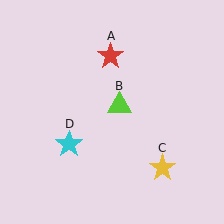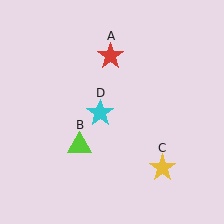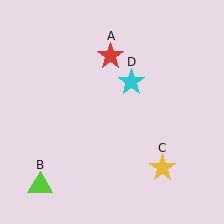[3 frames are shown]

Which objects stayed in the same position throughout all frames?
Red star (object A) and yellow star (object C) remained stationary.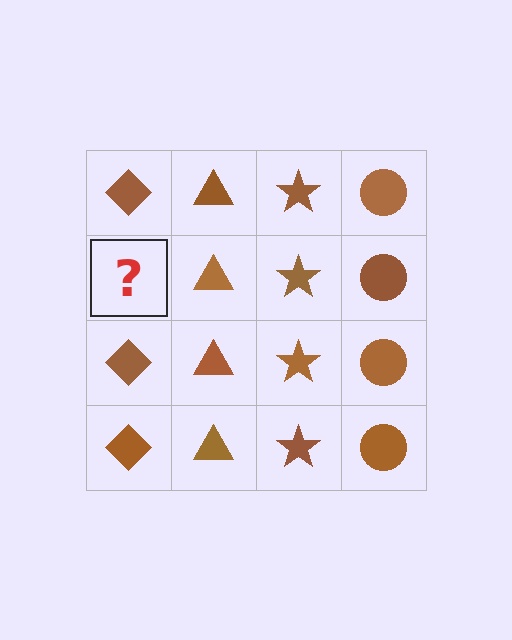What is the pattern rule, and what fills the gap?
The rule is that each column has a consistent shape. The gap should be filled with a brown diamond.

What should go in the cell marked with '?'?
The missing cell should contain a brown diamond.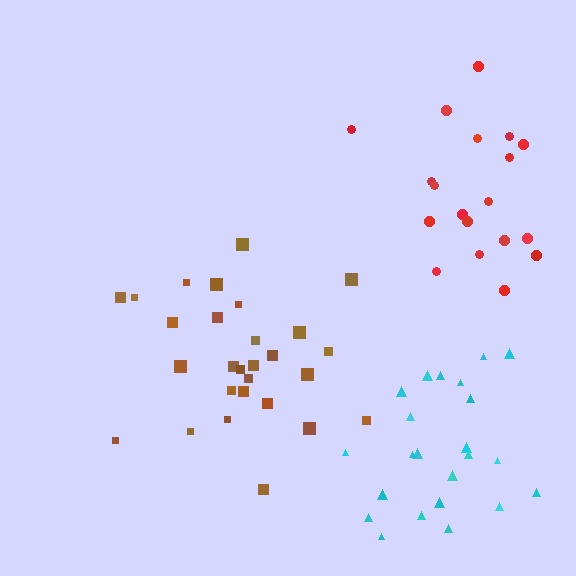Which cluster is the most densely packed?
Cyan.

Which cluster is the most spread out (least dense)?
Red.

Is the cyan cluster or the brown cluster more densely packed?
Cyan.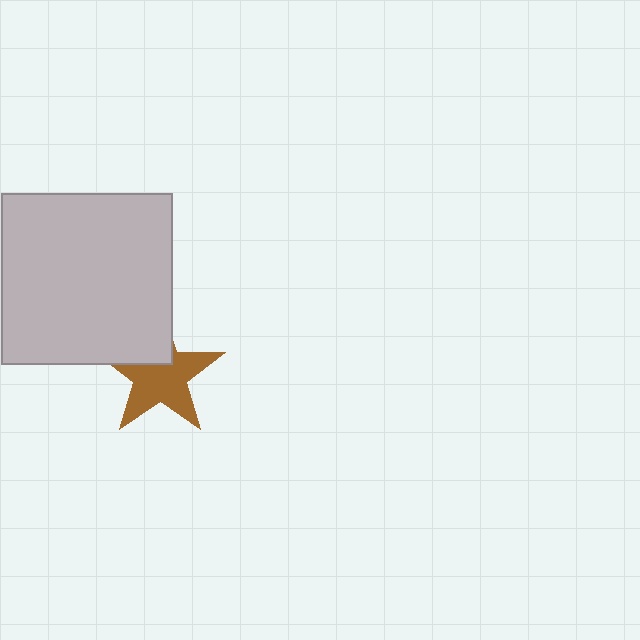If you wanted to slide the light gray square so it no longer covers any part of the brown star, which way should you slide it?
Slide it up — that is the most direct way to separate the two shapes.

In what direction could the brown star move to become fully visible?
The brown star could move down. That would shift it out from behind the light gray square entirely.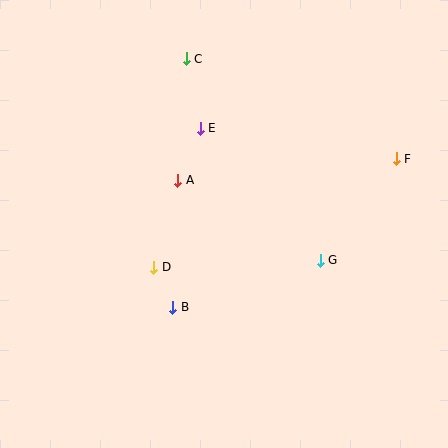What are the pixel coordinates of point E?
Point E is at (200, 128).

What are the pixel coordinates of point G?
Point G is at (320, 260).